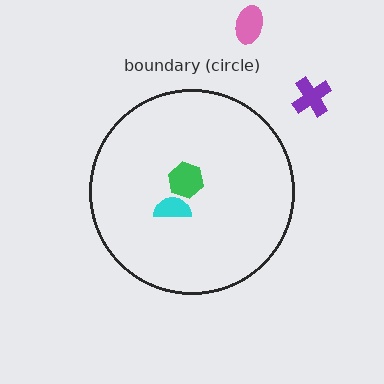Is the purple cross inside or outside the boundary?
Outside.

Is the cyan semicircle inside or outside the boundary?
Inside.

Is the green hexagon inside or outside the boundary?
Inside.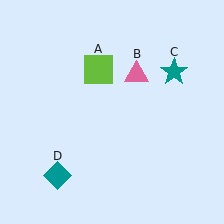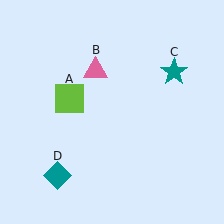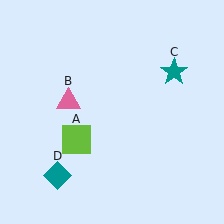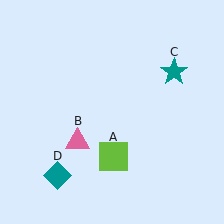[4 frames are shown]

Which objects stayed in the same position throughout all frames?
Teal star (object C) and teal diamond (object D) remained stationary.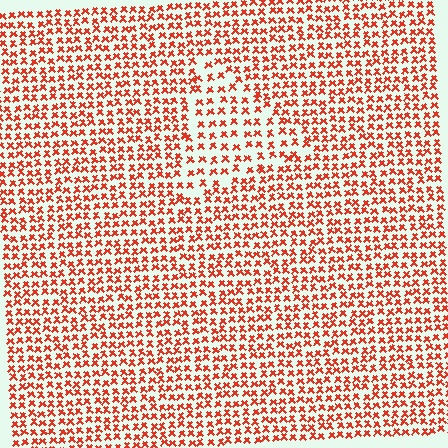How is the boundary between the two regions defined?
The boundary is defined by a change in element density (approximately 1.6x ratio). All elements are the same color, size, and shape.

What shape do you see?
I see a triangle.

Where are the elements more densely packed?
The elements are more densely packed outside the triangle boundary.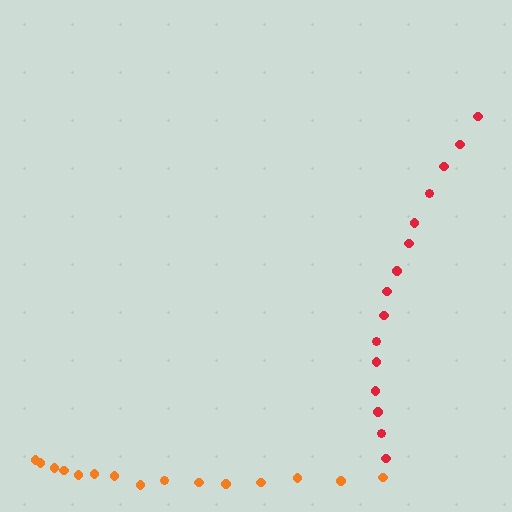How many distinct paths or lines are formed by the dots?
There are 2 distinct paths.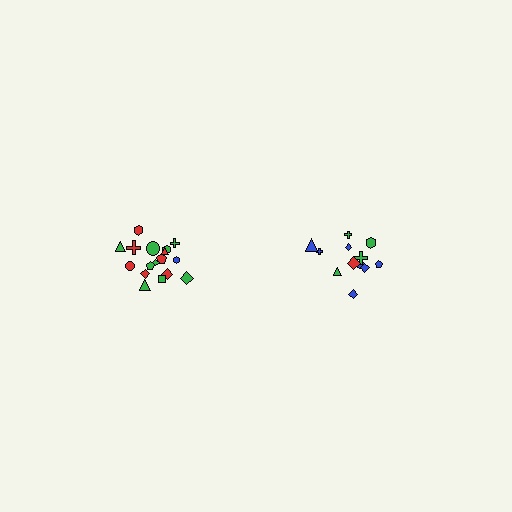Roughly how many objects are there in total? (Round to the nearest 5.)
Roughly 30 objects in total.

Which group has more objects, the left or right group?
The left group.